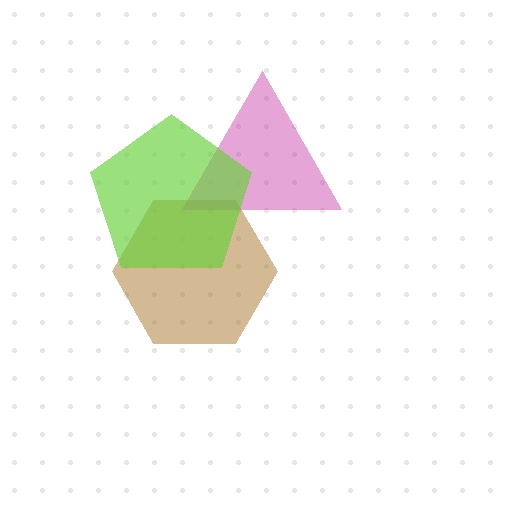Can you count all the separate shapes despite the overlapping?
Yes, there are 3 separate shapes.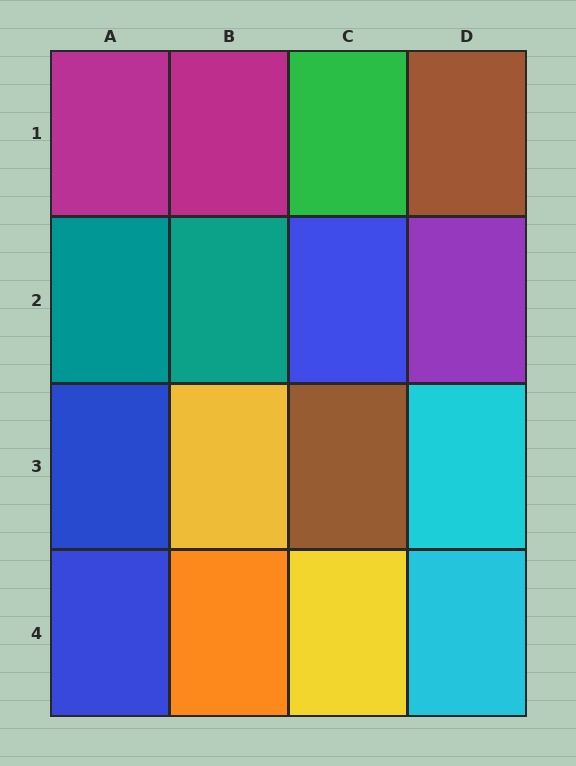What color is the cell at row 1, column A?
Magenta.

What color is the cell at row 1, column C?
Green.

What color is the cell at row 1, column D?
Brown.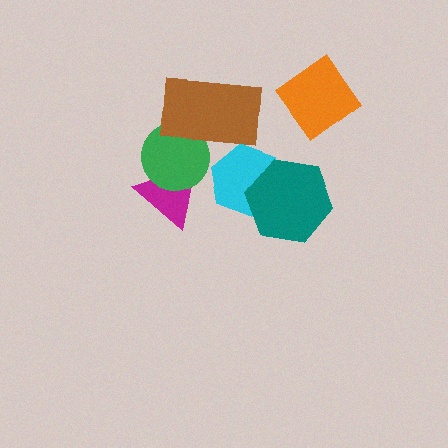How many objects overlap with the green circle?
2 objects overlap with the green circle.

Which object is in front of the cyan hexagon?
The teal hexagon is in front of the cyan hexagon.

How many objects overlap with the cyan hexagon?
1 object overlaps with the cyan hexagon.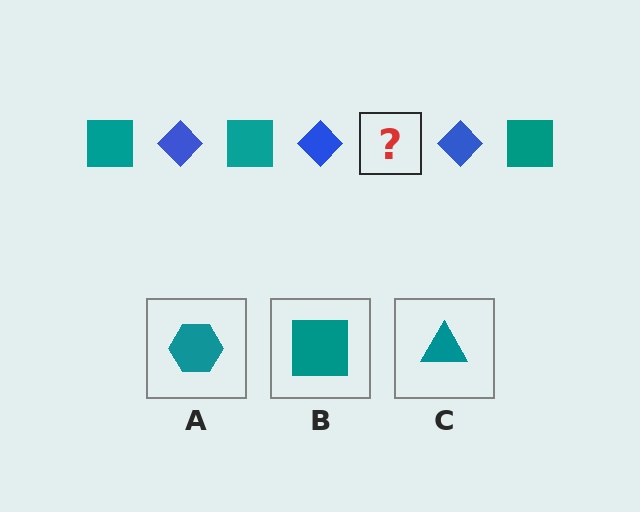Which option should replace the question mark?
Option B.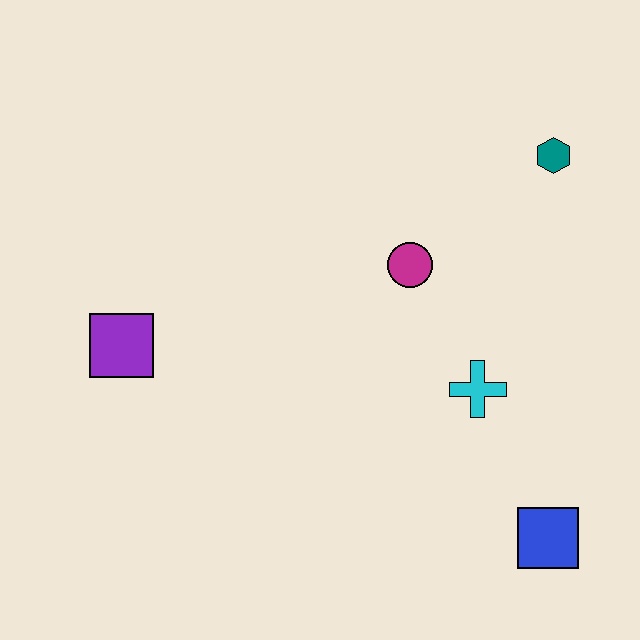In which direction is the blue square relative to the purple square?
The blue square is to the right of the purple square.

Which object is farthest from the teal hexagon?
The purple square is farthest from the teal hexagon.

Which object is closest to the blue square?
The cyan cross is closest to the blue square.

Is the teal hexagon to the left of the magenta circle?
No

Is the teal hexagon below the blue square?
No